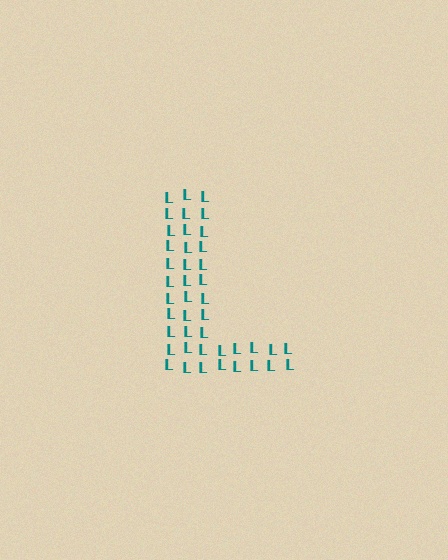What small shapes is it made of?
It is made of small letter L's.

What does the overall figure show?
The overall figure shows the letter L.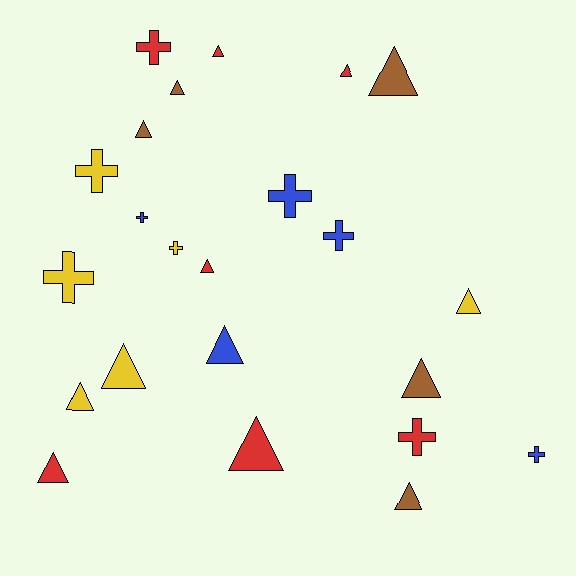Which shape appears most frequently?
Triangle, with 14 objects.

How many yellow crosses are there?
There are 3 yellow crosses.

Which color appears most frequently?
Red, with 7 objects.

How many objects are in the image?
There are 23 objects.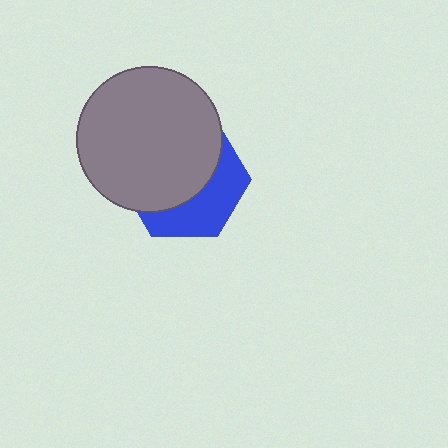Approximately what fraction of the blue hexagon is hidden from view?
Roughly 61% of the blue hexagon is hidden behind the gray circle.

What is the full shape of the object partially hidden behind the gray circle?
The partially hidden object is a blue hexagon.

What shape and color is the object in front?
The object in front is a gray circle.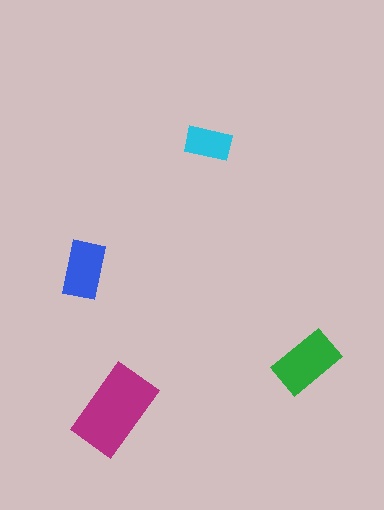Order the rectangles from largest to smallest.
the magenta one, the green one, the blue one, the cyan one.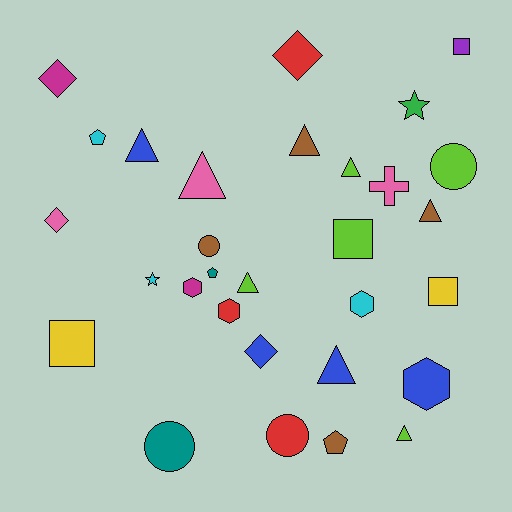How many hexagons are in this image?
There are 4 hexagons.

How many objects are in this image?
There are 30 objects.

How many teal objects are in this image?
There are 2 teal objects.